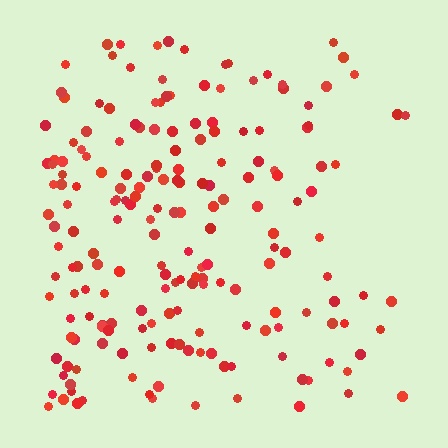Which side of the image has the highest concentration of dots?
The left.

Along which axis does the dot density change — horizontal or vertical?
Horizontal.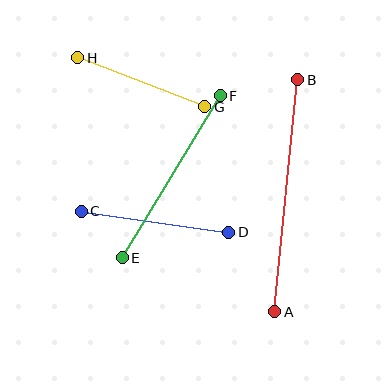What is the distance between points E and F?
The distance is approximately 189 pixels.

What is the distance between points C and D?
The distance is approximately 149 pixels.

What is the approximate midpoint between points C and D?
The midpoint is at approximately (155, 222) pixels.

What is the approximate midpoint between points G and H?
The midpoint is at approximately (141, 82) pixels.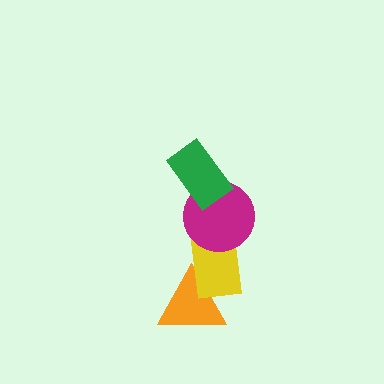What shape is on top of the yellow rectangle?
The magenta circle is on top of the yellow rectangle.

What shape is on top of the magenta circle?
The green rectangle is on top of the magenta circle.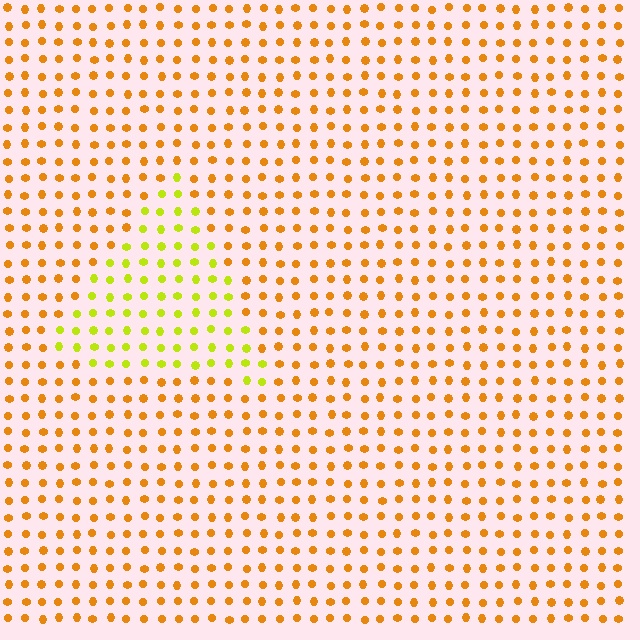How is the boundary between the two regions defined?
The boundary is defined purely by a slight shift in hue (about 39 degrees). Spacing, size, and orientation are identical on both sides.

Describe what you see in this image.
The image is filled with small orange elements in a uniform arrangement. A triangle-shaped region is visible where the elements are tinted to a slightly different hue, forming a subtle color boundary.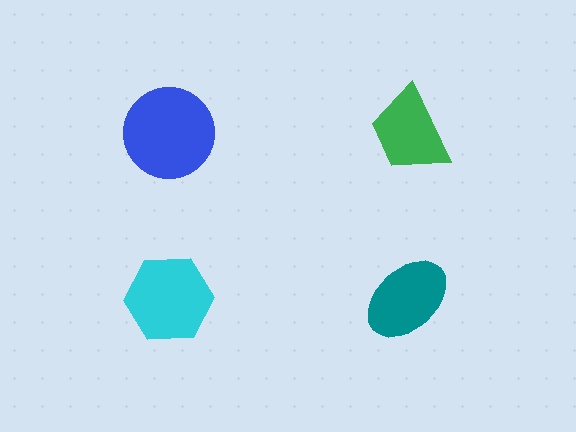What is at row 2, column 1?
A cyan hexagon.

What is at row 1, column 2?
A green trapezoid.